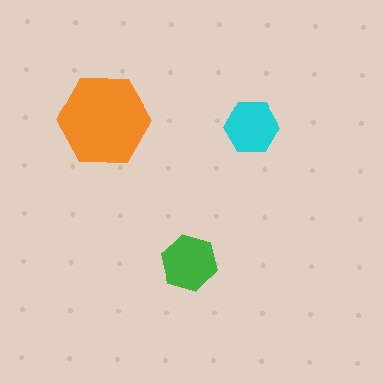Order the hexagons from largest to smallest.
the orange one, the green one, the cyan one.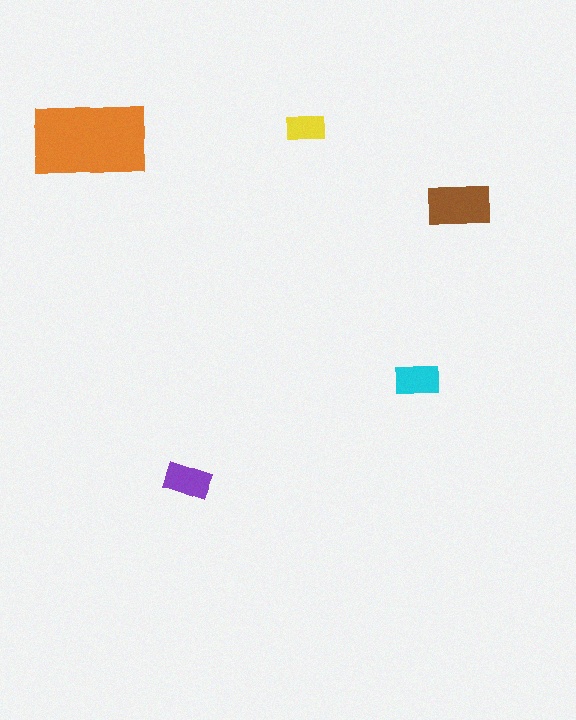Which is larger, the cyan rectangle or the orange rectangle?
The orange one.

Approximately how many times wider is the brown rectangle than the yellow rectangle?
About 1.5 times wider.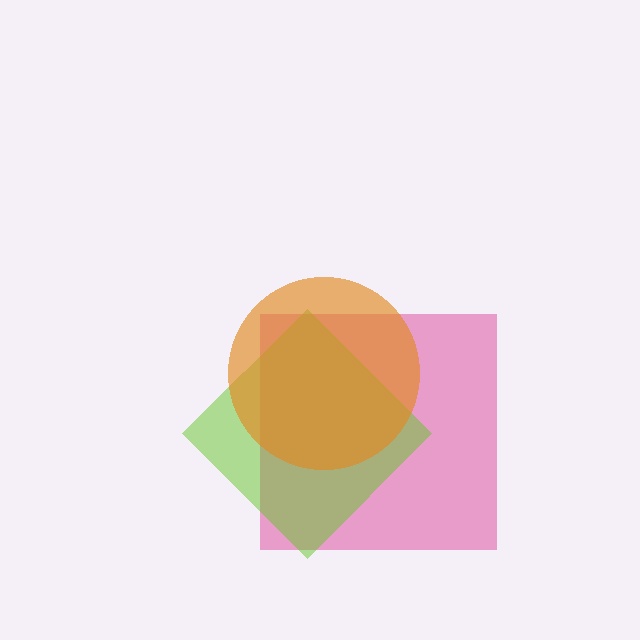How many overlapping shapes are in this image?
There are 3 overlapping shapes in the image.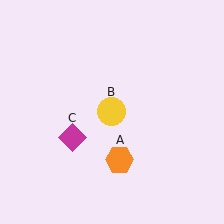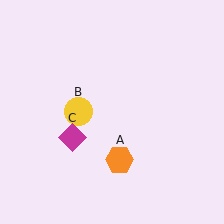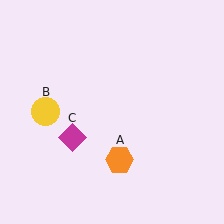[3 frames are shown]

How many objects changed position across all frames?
1 object changed position: yellow circle (object B).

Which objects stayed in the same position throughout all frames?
Orange hexagon (object A) and magenta diamond (object C) remained stationary.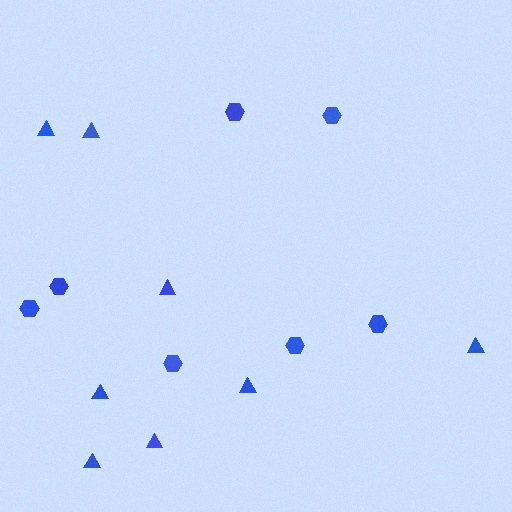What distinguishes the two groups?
There are 2 groups: one group of triangles (8) and one group of hexagons (7).